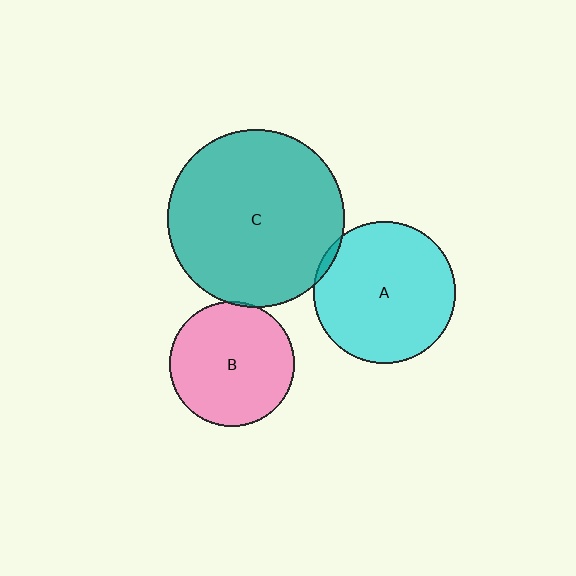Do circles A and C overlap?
Yes.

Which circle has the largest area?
Circle C (teal).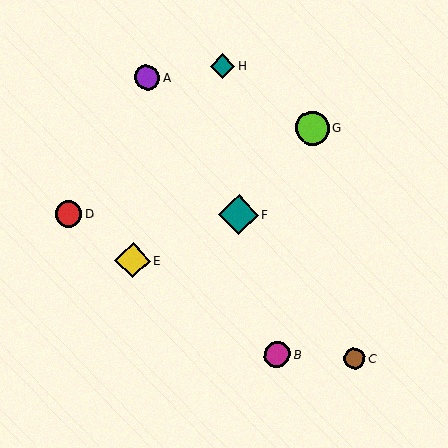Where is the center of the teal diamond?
The center of the teal diamond is at (223, 66).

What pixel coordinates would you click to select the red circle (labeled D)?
Click at (69, 214) to select the red circle D.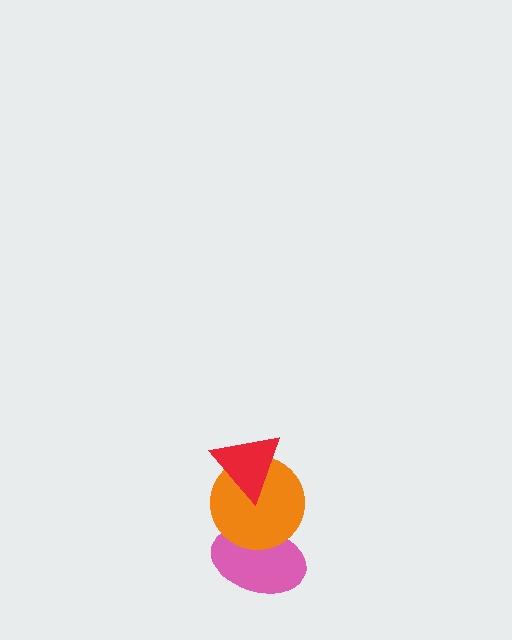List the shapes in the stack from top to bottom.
From top to bottom: the red triangle, the orange circle, the pink ellipse.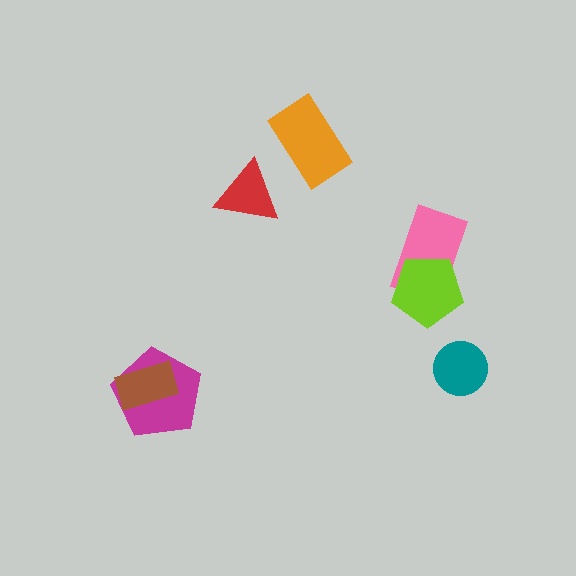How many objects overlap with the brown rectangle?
1 object overlaps with the brown rectangle.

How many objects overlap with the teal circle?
0 objects overlap with the teal circle.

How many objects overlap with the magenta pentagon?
1 object overlaps with the magenta pentagon.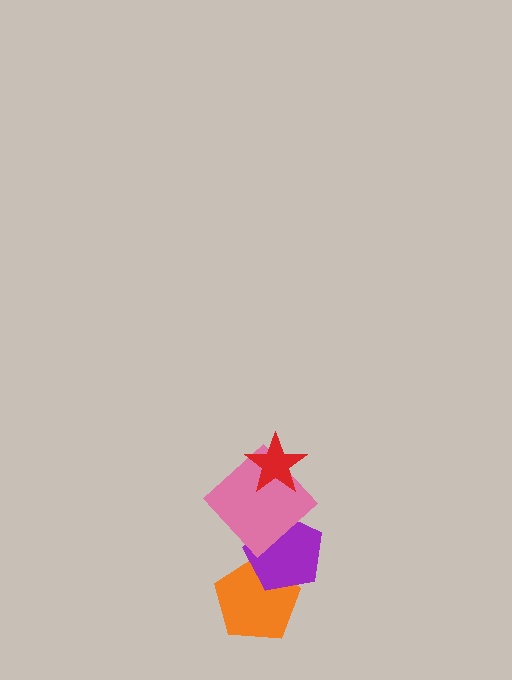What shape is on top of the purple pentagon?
The pink diamond is on top of the purple pentagon.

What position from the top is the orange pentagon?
The orange pentagon is 4th from the top.